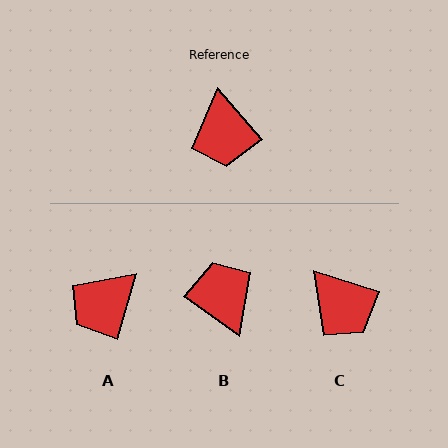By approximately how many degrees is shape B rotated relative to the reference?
Approximately 167 degrees clockwise.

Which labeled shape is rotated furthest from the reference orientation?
B, about 167 degrees away.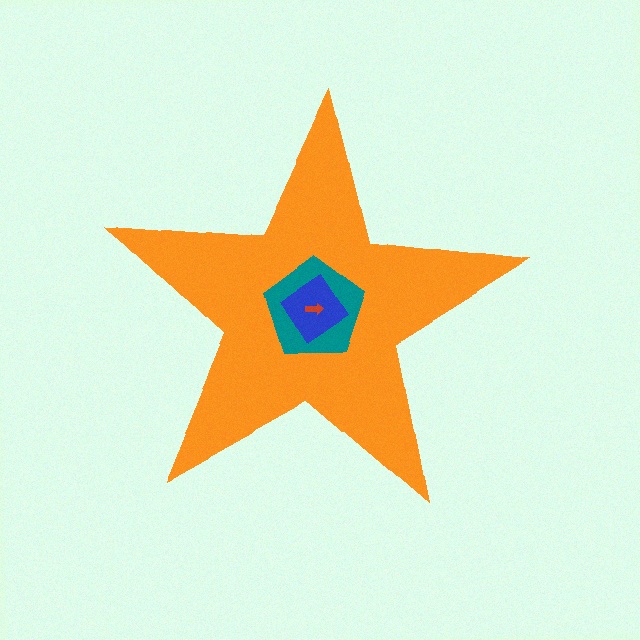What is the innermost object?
The red arrow.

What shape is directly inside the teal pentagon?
The blue diamond.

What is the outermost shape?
The orange star.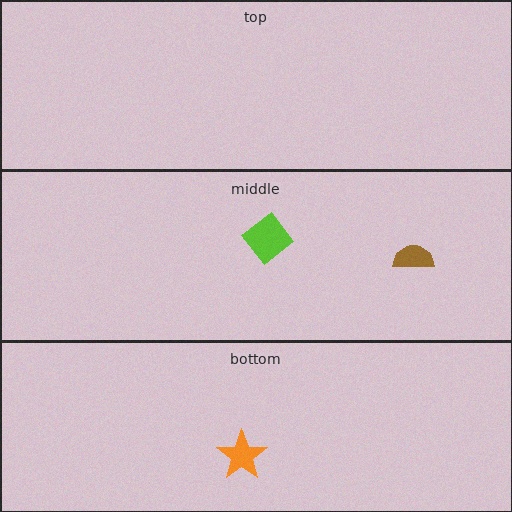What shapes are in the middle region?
The brown semicircle, the lime diamond.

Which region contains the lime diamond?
The middle region.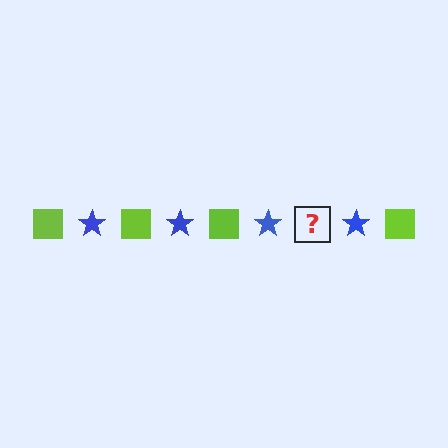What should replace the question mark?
The question mark should be replaced with a lime square.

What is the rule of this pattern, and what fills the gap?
The rule is that the pattern alternates between lime square and blue star. The gap should be filled with a lime square.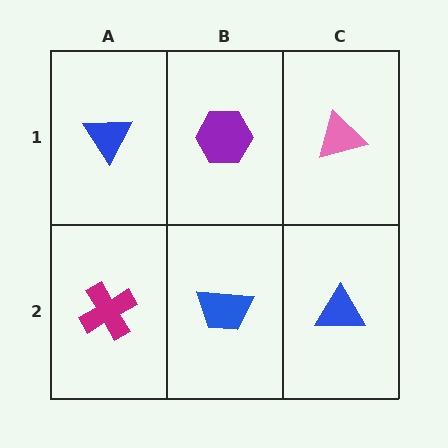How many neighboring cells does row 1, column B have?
3.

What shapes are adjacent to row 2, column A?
A blue triangle (row 1, column A), a blue trapezoid (row 2, column B).